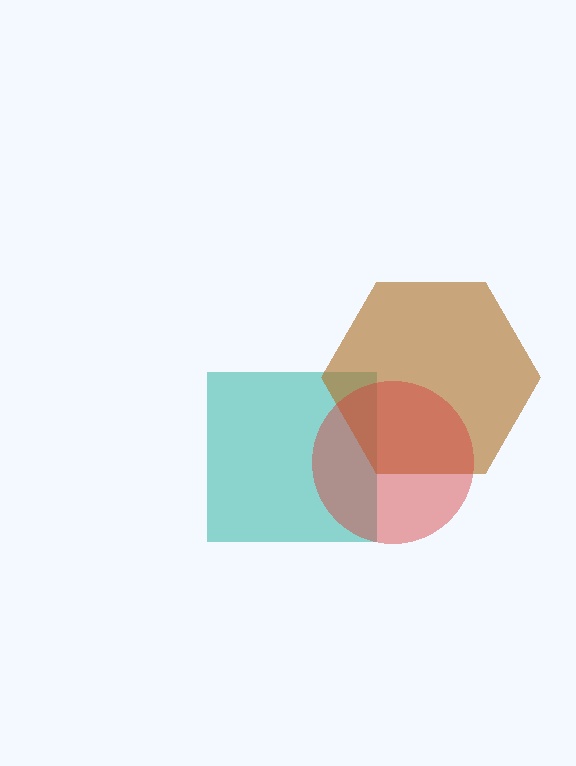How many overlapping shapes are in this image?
There are 3 overlapping shapes in the image.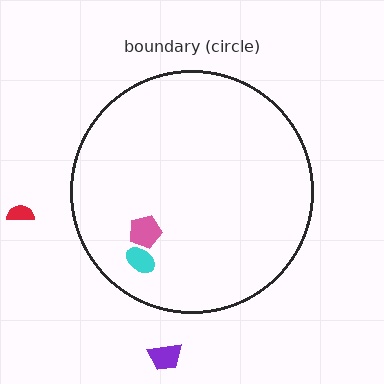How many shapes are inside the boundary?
2 inside, 2 outside.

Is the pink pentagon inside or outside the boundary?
Inside.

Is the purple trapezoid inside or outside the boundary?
Outside.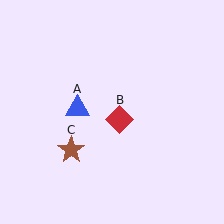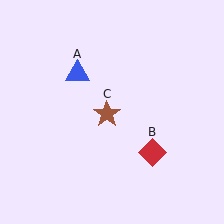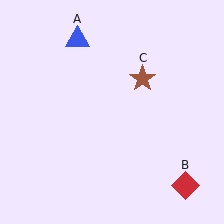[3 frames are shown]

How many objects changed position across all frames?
3 objects changed position: blue triangle (object A), red diamond (object B), brown star (object C).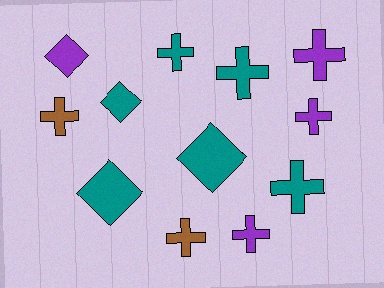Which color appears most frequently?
Teal, with 6 objects.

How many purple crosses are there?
There are 3 purple crosses.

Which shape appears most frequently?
Cross, with 8 objects.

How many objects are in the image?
There are 12 objects.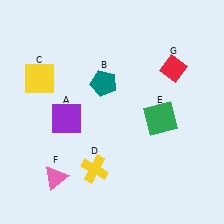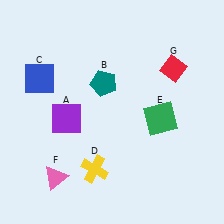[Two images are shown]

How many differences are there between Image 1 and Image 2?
There is 1 difference between the two images.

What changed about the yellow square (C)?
In Image 1, C is yellow. In Image 2, it changed to blue.